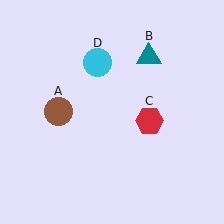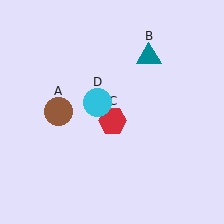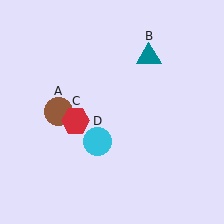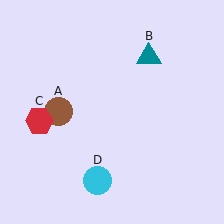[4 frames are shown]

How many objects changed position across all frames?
2 objects changed position: red hexagon (object C), cyan circle (object D).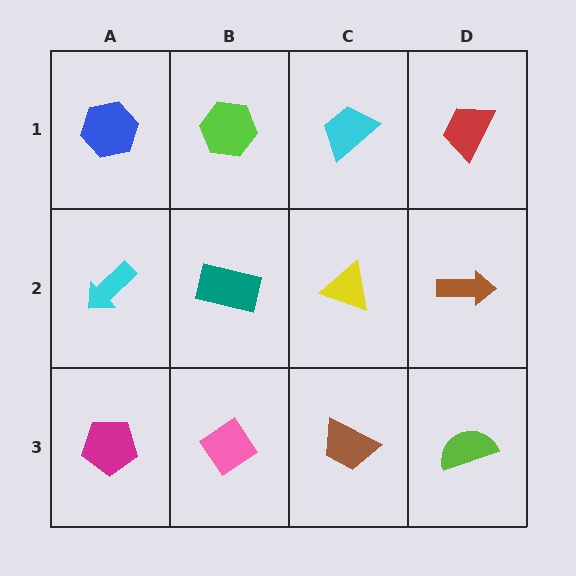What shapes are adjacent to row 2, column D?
A red trapezoid (row 1, column D), a lime semicircle (row 3, column D), a yellow triangle (row 2, column C).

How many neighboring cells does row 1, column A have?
2.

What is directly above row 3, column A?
A cyan arrow.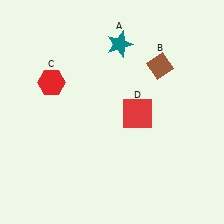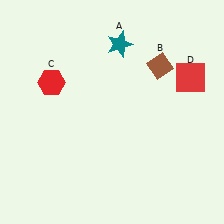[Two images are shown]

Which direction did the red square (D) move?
The red square (D) moved right.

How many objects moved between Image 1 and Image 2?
1 object moved between the two images.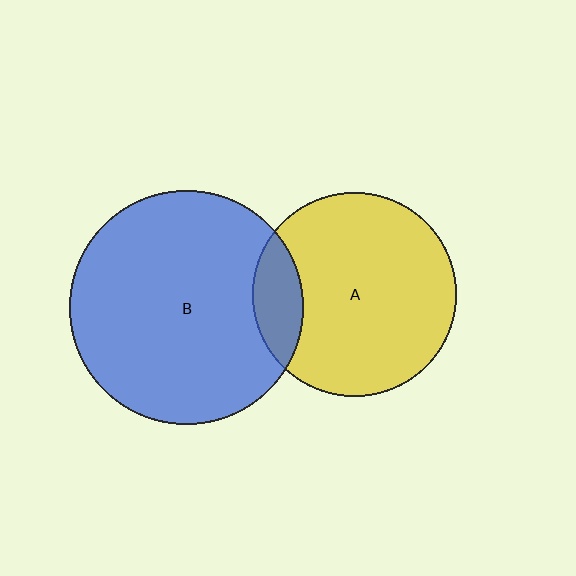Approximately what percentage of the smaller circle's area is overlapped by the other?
Approximately 15%.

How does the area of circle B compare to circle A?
Approximately 1.3 times.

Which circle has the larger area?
Circle B (blue).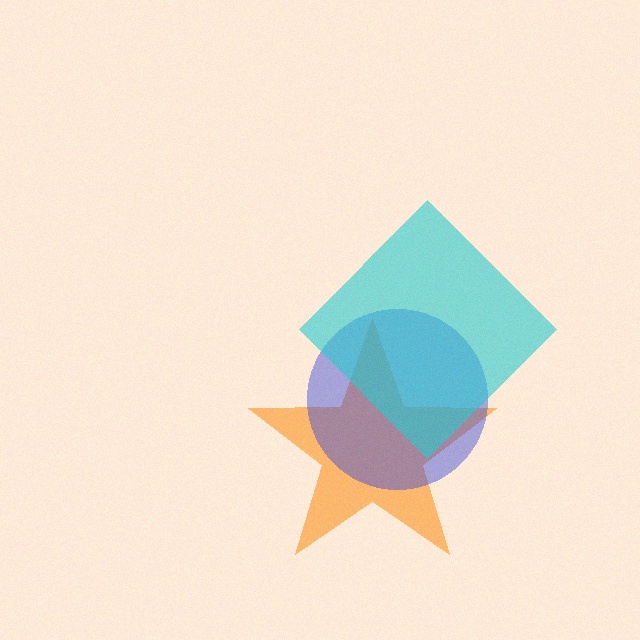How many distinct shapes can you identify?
There are 3 distinct shapes: an orange star, a blue circle, a cyan diamond.